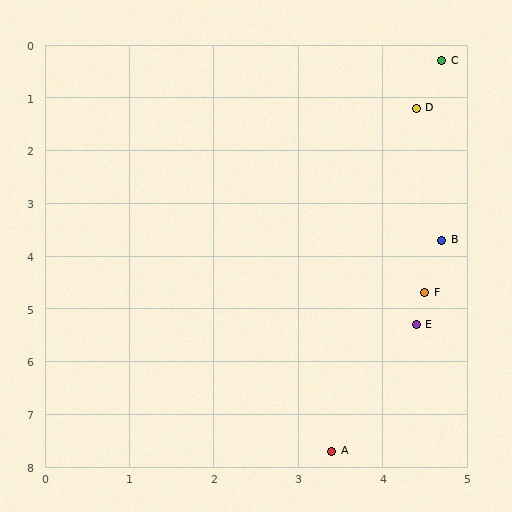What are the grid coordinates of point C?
Point C is at approximately (4.7, 0.3).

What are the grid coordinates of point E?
Point E is at approximately (4.4, 5.3).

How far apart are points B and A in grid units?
Points B and A are about 4.2 grid units apart.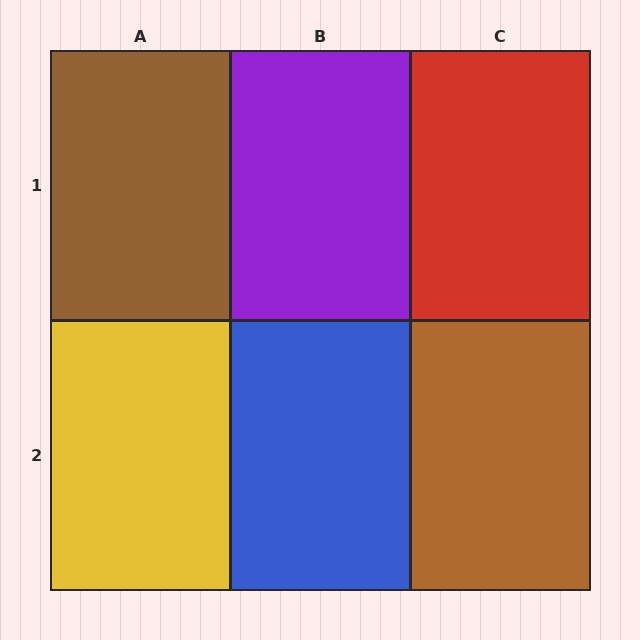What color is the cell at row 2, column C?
Brown.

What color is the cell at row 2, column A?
Yellow.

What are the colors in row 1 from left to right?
Brown, purple, red.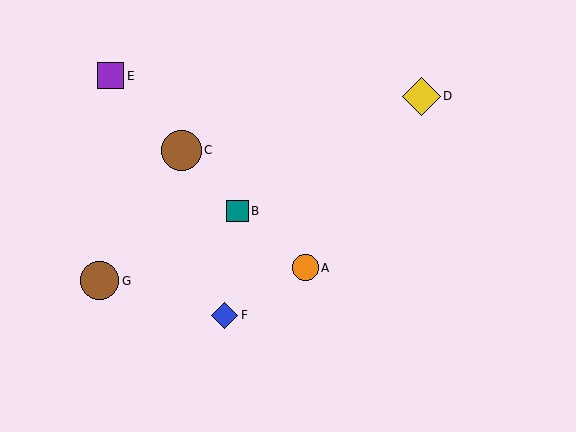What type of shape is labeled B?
Shape B is a teal square.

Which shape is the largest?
The brown circle (labeled C) is the largest.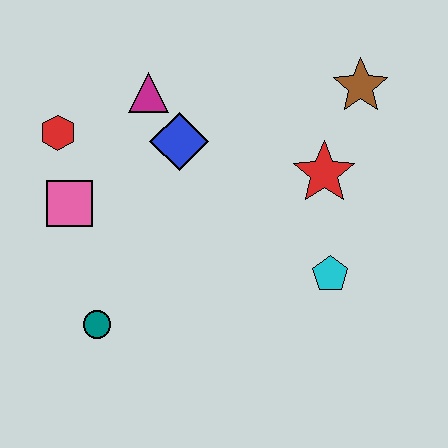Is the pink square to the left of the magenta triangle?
Yes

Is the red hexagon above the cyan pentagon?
Yes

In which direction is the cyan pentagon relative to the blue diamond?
The cyan pentagon is to the right of the blue diamond.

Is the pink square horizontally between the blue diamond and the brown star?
No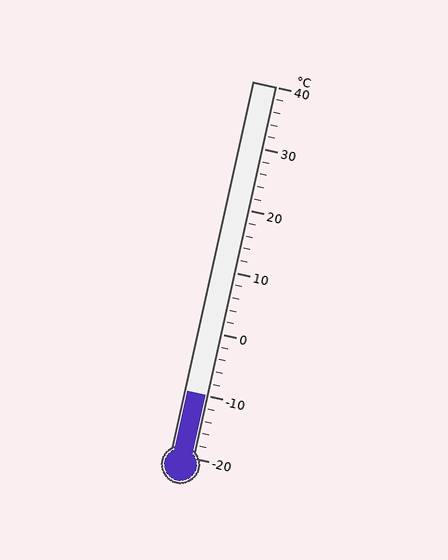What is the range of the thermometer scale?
The thermometer scale ranges from -20°C to 40°C.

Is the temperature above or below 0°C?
The temperature is below 0°C.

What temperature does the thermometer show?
The thermometer shows approximately -10°C.